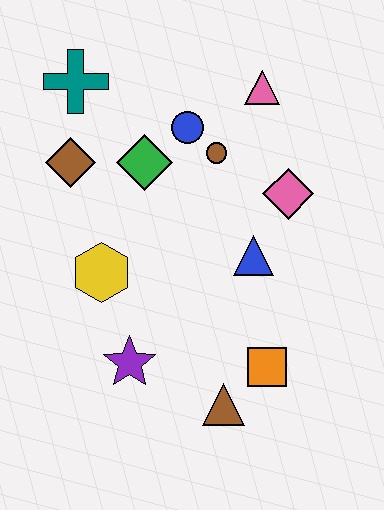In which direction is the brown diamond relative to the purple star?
The brown diamond is above the purple star.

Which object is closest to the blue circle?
The brown circle is closest to the blue circle.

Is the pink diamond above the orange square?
Yes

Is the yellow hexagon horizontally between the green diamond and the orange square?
No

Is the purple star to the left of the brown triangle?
Yes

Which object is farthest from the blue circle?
The brown triangle is farthest from the blue circle.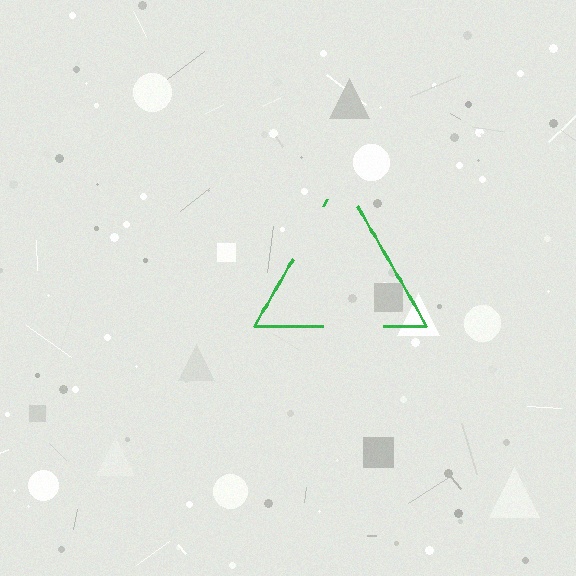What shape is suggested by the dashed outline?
The dashed outline suggests a triangle.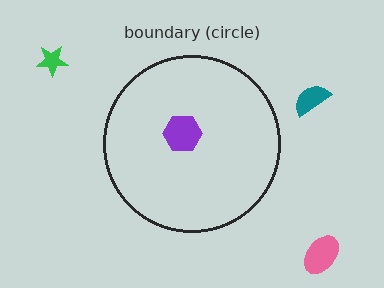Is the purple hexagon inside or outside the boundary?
Inside.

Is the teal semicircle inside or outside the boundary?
Outside.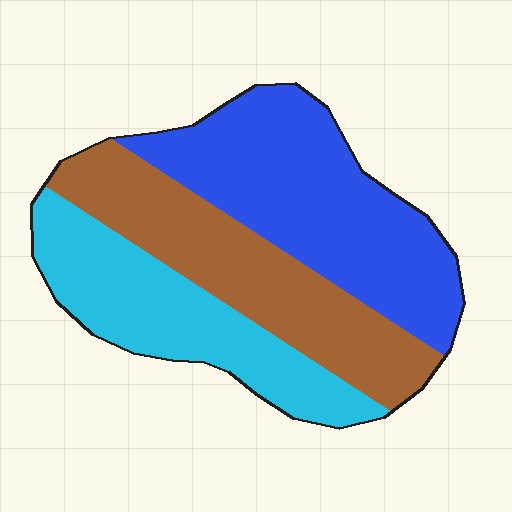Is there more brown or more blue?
Blue.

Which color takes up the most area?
Blue, at roughly 40%.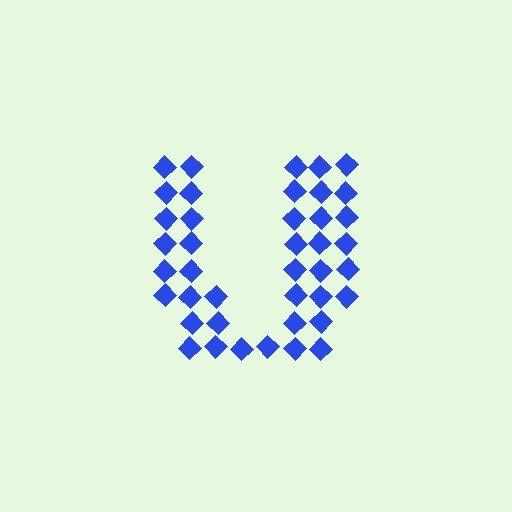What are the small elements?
The small elements are diamonds.